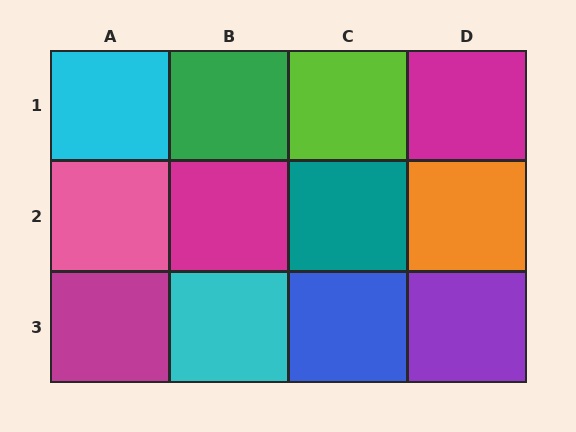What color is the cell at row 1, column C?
Lime.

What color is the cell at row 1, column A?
Cyan.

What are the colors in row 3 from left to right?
Magenta, cyan, blue, purple.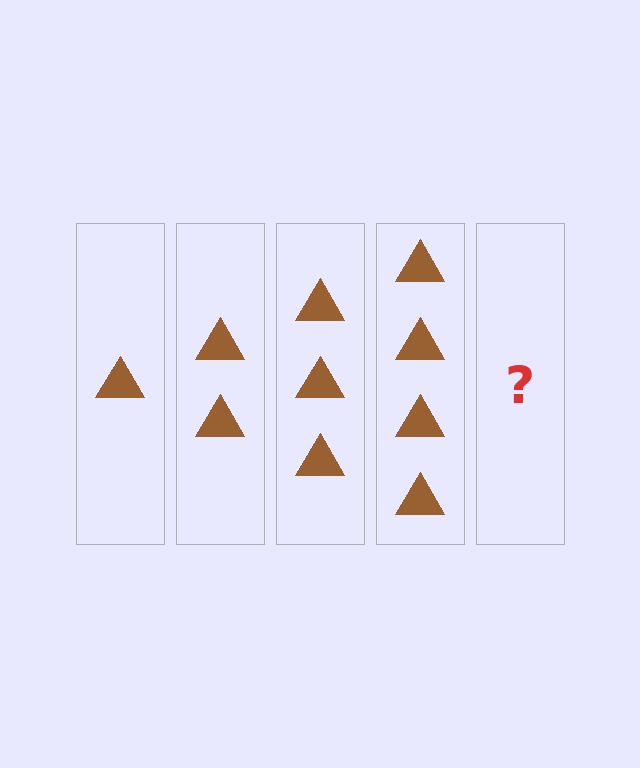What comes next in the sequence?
The next element should be 5 triangles.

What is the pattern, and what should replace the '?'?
The pattern is that each step adds one more triangle. The '?' should be 5 triangles.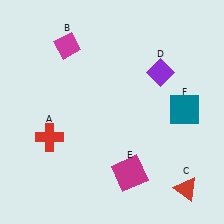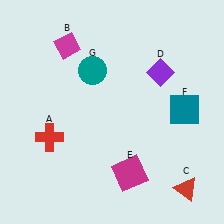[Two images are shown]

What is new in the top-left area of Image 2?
A teal circle (G) was added in the top-left area of Image 2.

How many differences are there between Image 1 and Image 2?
There is 1 difference between the two images.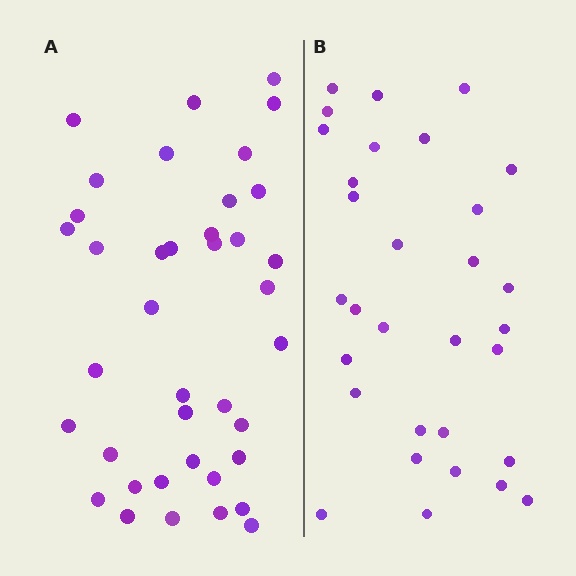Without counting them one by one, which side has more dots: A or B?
Region A (the left region) has more dots.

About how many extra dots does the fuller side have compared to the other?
Region A has roughly 8 or so more dots than region B.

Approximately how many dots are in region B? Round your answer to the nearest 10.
About 30 dots. (The exact count is 31, which rounds to 30.)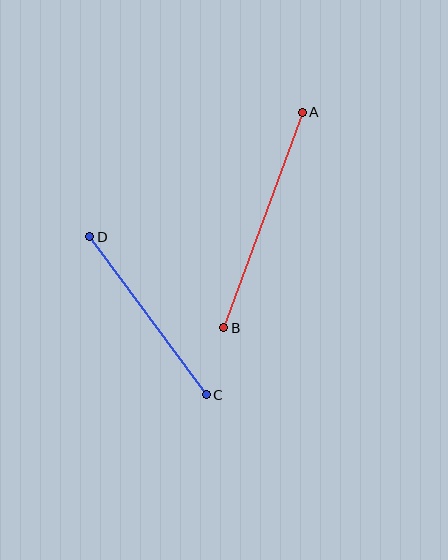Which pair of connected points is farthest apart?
Points A and B are farthest apart.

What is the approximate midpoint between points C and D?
The midpoint is at approximately (148, 316) pixels.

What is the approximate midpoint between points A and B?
The midpoint is at approximately (263, 220) pixels.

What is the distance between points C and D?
The distance is approximately 196 pixels.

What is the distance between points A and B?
The distance is approximately 229 pixels.